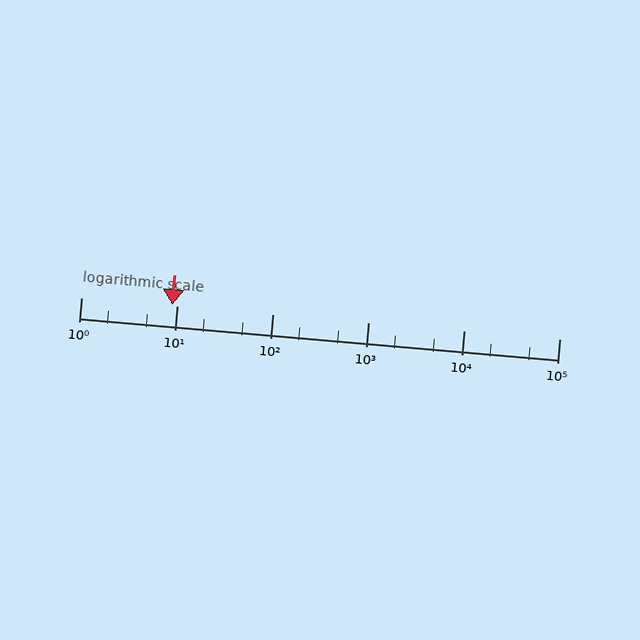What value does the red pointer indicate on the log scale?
The pointer indicates approximately 8.9.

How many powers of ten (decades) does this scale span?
The scale spans 5 decades, from 1 to 100000.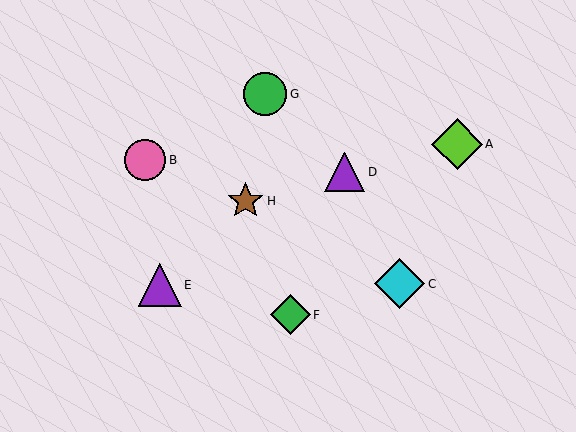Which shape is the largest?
The lime diamond (labeled A) is the largest.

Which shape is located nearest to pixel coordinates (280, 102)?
The green circle (labeled G) at (265, 94) is nearest to that location.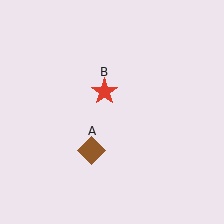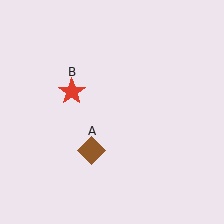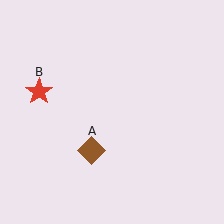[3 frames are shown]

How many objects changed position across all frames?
1 object changed position: red star (object B).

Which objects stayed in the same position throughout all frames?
Brown diamond (object A) remained stationary.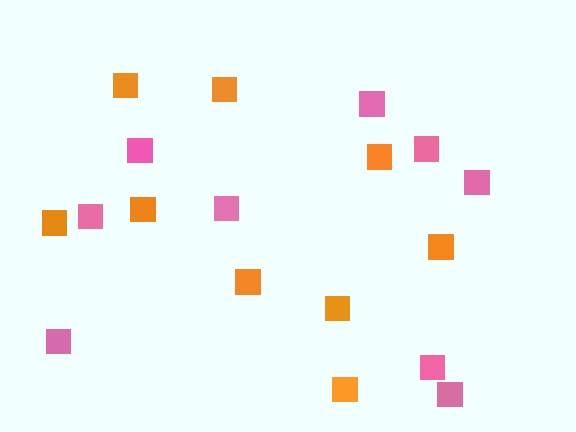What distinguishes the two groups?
There are 2 groups: one group of pink squares (9) and one group of orange squares (9).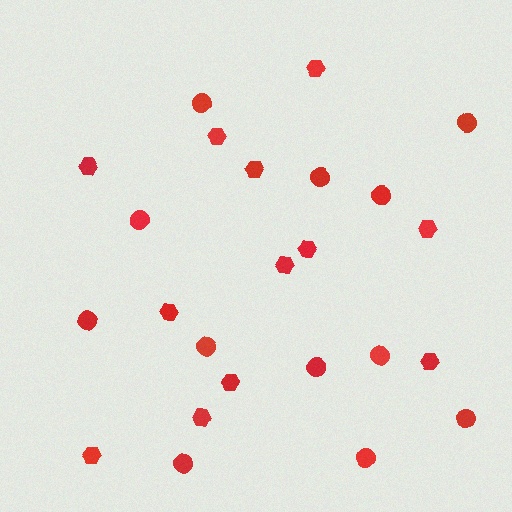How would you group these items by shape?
There are 2 groups: one group of circles (12) and one group of hexagons (12).